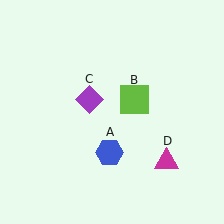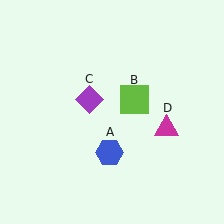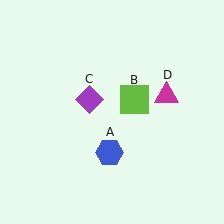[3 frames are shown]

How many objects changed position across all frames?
1 object changed position: magenta triangle (object D).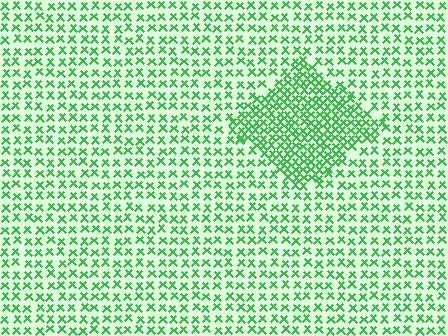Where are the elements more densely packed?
The elements are more densely packed inside the diamond boundary.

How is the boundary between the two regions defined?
The boundary is defined by a change in element density (approximately 2.0x ratio). All elements are the same color, size, and shape.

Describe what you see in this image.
The image contains small green elements arranged at two different densities. A diamond-shaped region is visible where the elements are more densely packed than the surrounding area.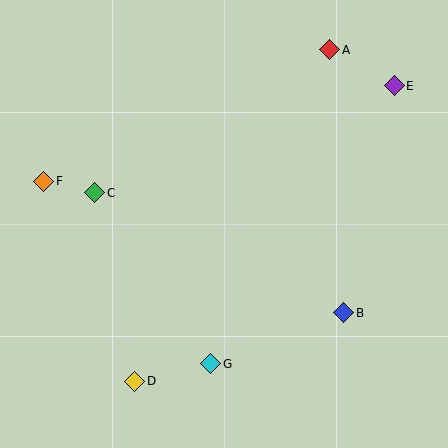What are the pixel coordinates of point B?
Point B is at (344, 313).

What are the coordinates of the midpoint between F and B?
The midpoint between F and B is at (194, 247).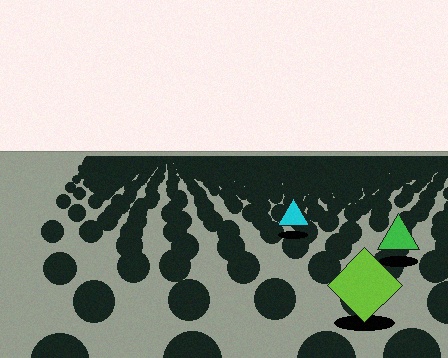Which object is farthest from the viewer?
The cyan triangle is farthest from the viewer. It appears smaller and the ground texture around it is denser.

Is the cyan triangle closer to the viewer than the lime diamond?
No. The lime diamond is closer — you can tell from the texture gradient: the ground texture is coarser near it.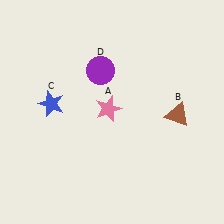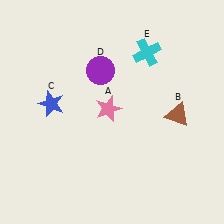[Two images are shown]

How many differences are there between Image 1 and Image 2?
There is 1 difference between the two images.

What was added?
A cyan cross (E) was added in Image 2.